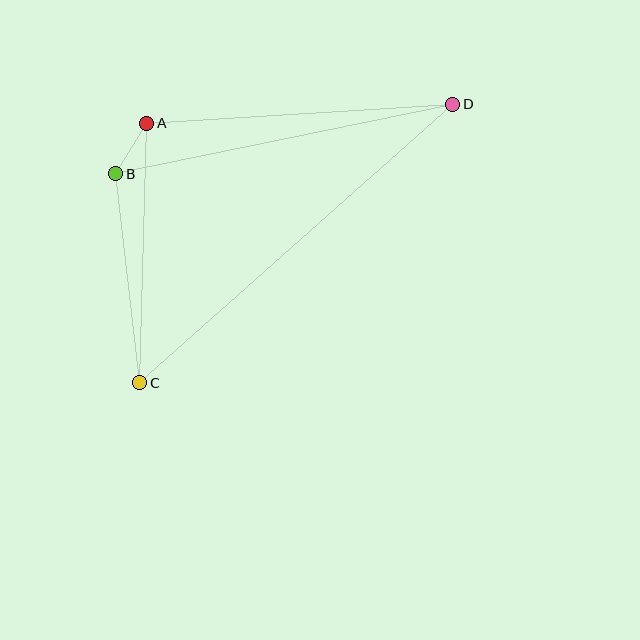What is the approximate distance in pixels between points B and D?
The distance between B and D is approximately 344 pixels.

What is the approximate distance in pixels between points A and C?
The distance between A and C is approximately 260 pixels.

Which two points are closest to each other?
Points A and B are closest to each other.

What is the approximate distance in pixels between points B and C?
The distance between B and C is approximately 211 pixels.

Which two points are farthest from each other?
Points C and D are farthest from each other.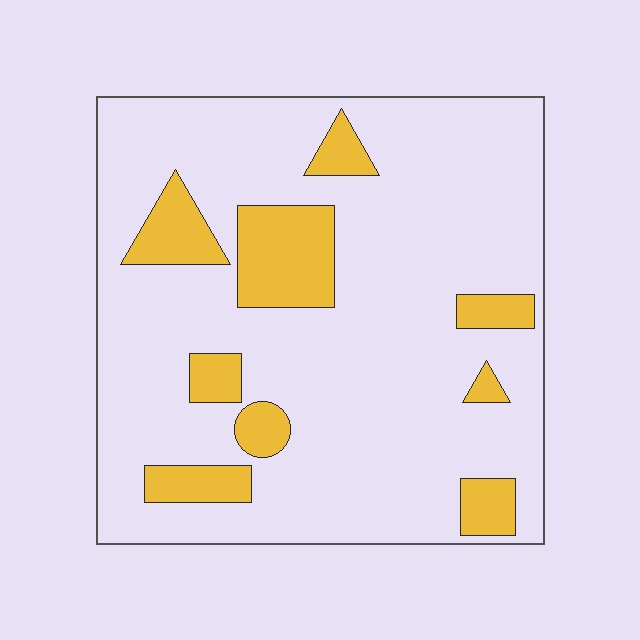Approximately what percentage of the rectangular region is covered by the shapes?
Approximately 15%.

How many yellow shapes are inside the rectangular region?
9.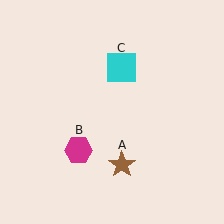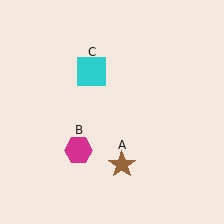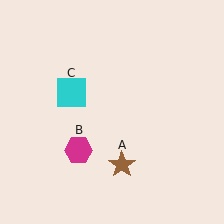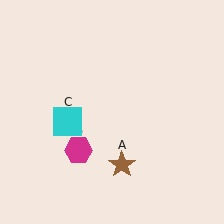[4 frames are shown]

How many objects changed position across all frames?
1 object changed position: cyan square (object C).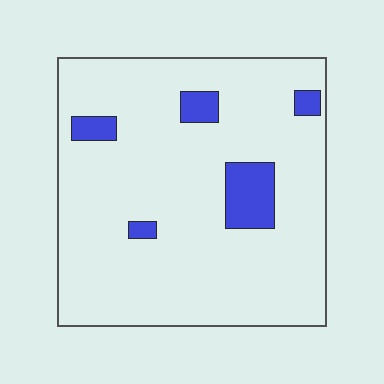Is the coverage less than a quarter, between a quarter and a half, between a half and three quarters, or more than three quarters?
Less than a quarter.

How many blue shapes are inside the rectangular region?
5.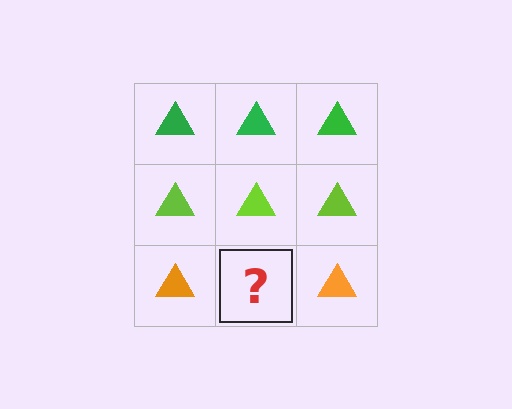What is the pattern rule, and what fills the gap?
The rule is that each row has a consistent color. The gap should be filled with an orange triangle.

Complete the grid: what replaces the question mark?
The question mark should be replaced with an orange triangle.